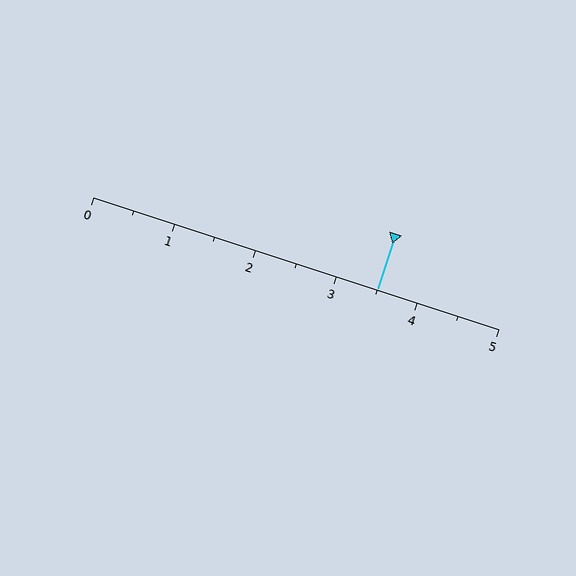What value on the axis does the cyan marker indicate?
The marker indicates approximately 3.5.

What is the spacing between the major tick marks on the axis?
The major ticks are spaced 1 apart.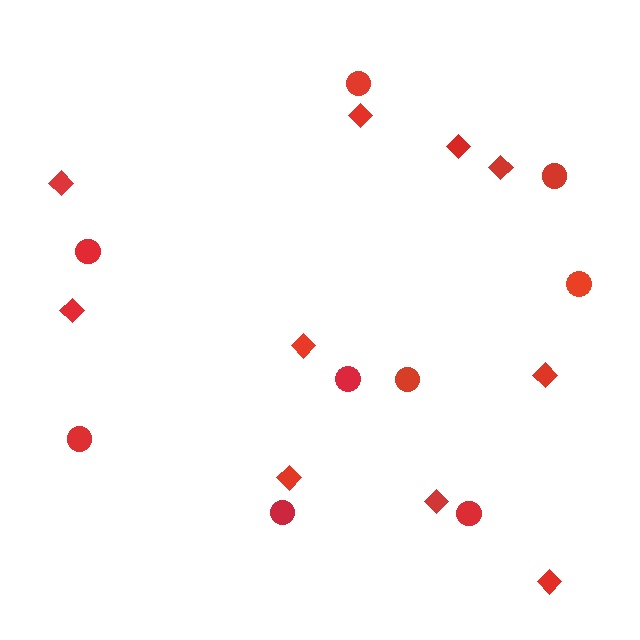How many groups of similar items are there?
There are 2 groups: one group of diamonds (10) and one group of circles (9).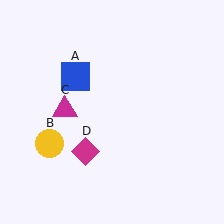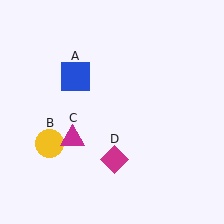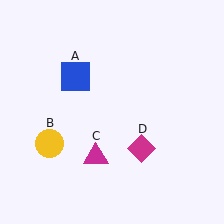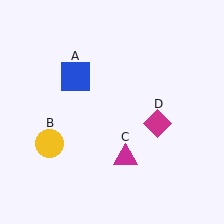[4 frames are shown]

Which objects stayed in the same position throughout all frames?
Blue square (object A) and yellow circle (object B) remained stationary.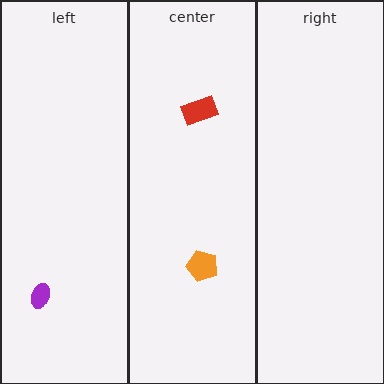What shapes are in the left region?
The purple ellipse.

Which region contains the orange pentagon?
The center region.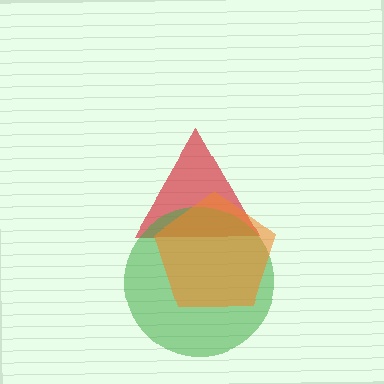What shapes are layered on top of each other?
The layered shapes are: a red triangle, a green circle, an orange pentagon.